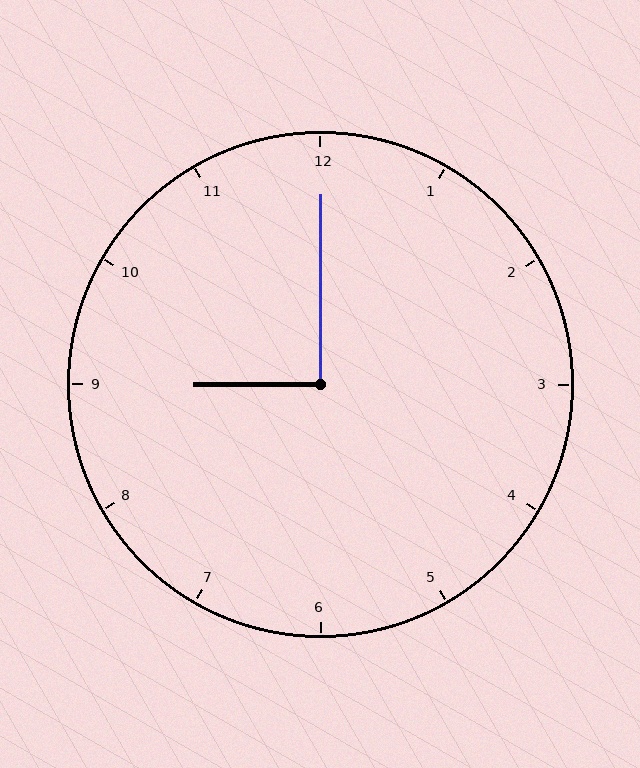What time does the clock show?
9:00.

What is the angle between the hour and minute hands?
Approximately 90 degrees.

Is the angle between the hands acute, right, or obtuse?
It is right.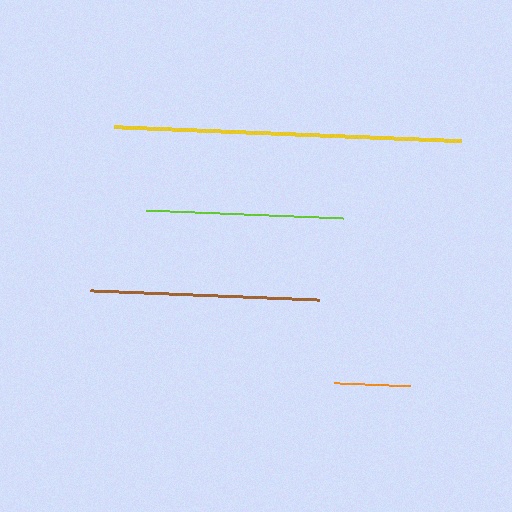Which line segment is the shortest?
The orange line is the shortest at approximately 76 pixels.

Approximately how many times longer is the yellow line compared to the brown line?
The yellow line is approximately 1.5 times the length of the brown line.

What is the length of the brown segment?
The brown segment is approximately 229 pixels long.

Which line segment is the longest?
The yellow line is the longest at approximately 348 pixels.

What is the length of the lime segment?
The lime segment is approximately 197 pixels long.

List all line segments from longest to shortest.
From longest to shortest: yellow, brown, lime, orange.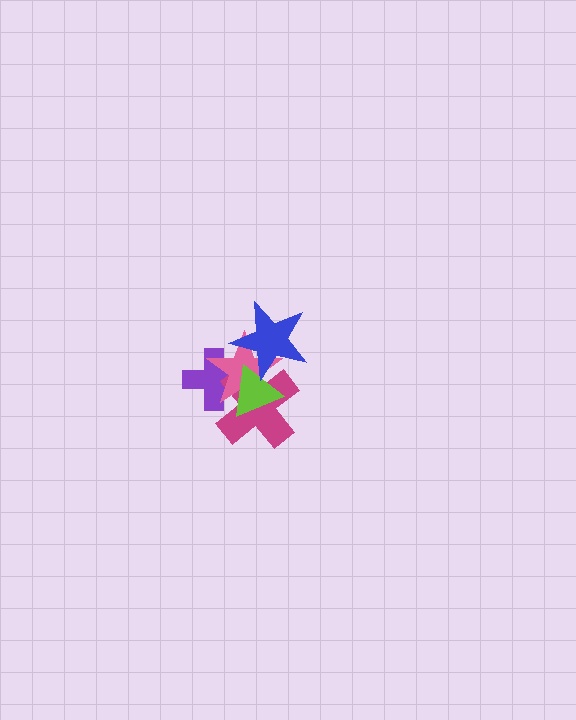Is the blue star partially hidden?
No, no other shape covers it.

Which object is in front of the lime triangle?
The blue star is in front of the lime triangle.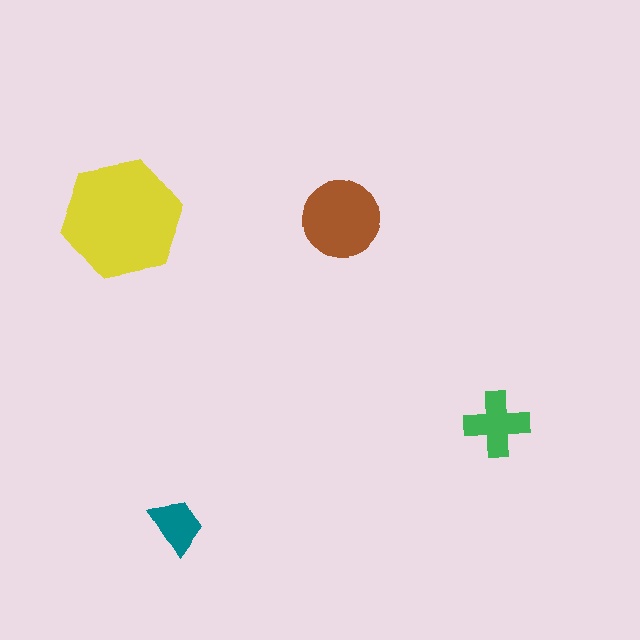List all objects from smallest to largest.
The teal trapezoid, the green cross, the brown circle, the yellow hexagon.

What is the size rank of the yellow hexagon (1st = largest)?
1st.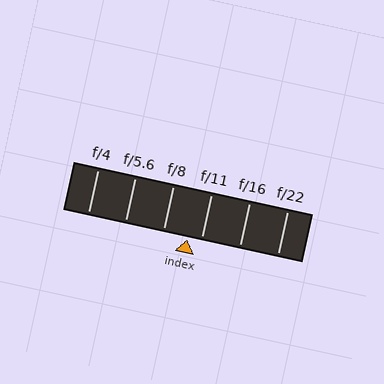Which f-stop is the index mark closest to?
The index mark is closest to f/11.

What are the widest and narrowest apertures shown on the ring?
The widest aperture shown is f/4 and the narrowest is f/22.